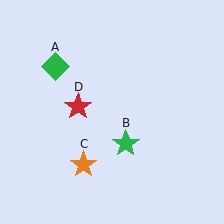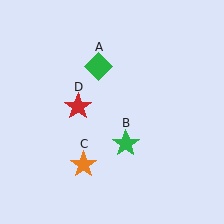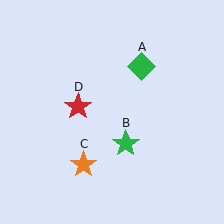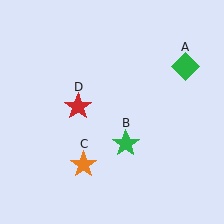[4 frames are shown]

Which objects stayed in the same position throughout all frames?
Green star (object B) and orange star (object C) and red star (object D) remained stationary.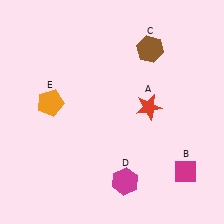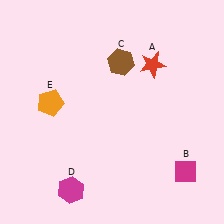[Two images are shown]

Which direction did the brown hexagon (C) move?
The brown hexagon (C) moved left.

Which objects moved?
The objects that moved are: the red star (A), the brown hexagon (C), the magenta hexagon (D).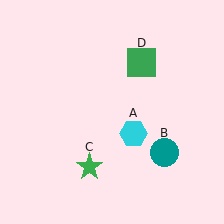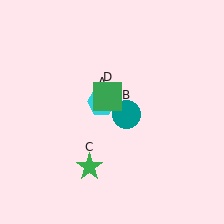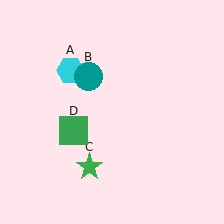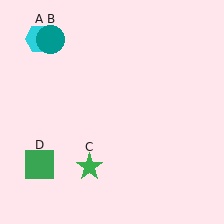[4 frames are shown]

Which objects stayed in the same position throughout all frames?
Green star (object C) remained stationary.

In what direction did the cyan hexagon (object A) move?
The cyan hexagon (object A) moved up and to the left.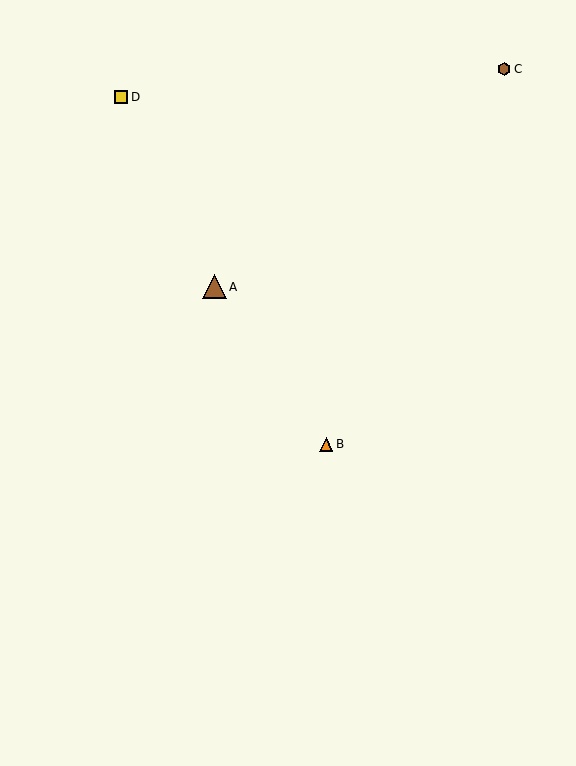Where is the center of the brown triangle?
The center of the brown triangle is at (214, 287).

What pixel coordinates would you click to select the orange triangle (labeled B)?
Click at (326, 444) to select the orange triangle B.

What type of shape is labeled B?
Shape B is an orange triangle.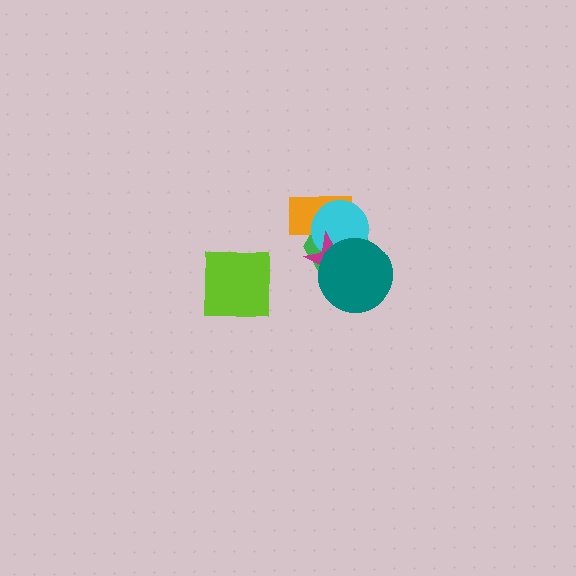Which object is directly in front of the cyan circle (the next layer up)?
The magenta star is directly in front of the cyan circle.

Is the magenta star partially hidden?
Yes, it is partially covered by another shape.